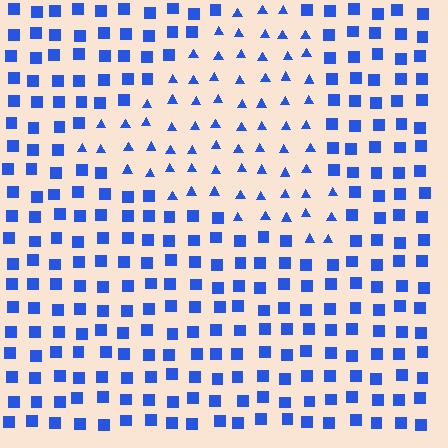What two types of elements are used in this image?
The image uses triangles inside the triangle region and squares outside it.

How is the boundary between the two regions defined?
The boundary is defined by a change in element shape: triangles inside vs. squares outside. All elements share the same color and spacing.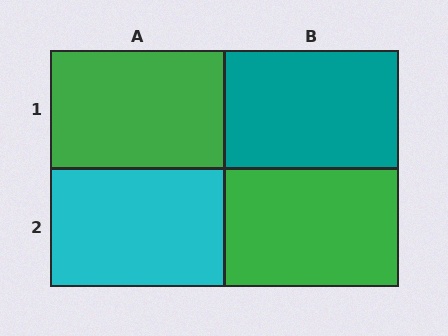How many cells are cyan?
1 cell is cyan.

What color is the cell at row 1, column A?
Green.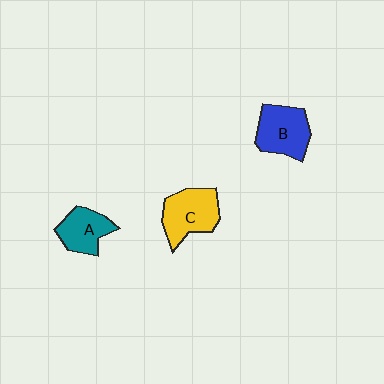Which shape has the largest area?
Shape C (yellow).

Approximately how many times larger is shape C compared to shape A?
Approximately 1.3 times.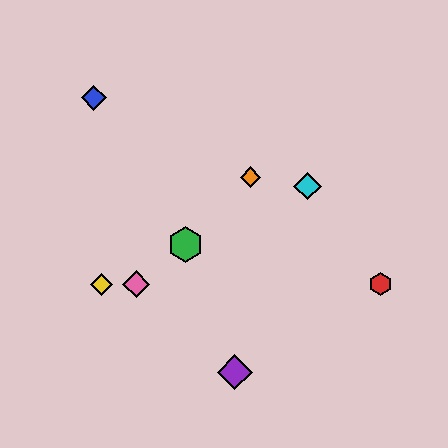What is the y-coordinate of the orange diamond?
The orange diamond is at y≈177.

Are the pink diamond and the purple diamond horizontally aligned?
No, the pink diamond is at y≈284 and the purple diamond is at y≈372.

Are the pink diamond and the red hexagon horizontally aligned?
Yes, both are at y≈284.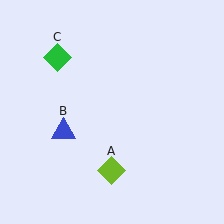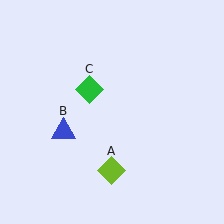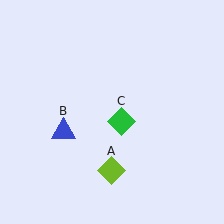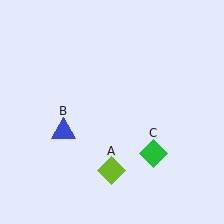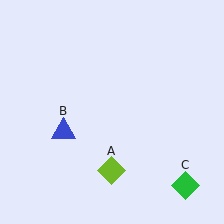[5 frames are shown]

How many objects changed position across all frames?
1 object changed position: green diamond (object C).